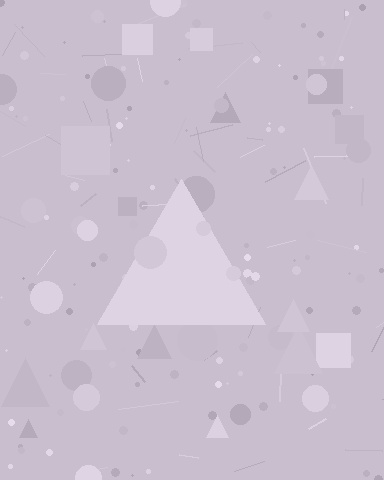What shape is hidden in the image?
A triangle is hidden in the image.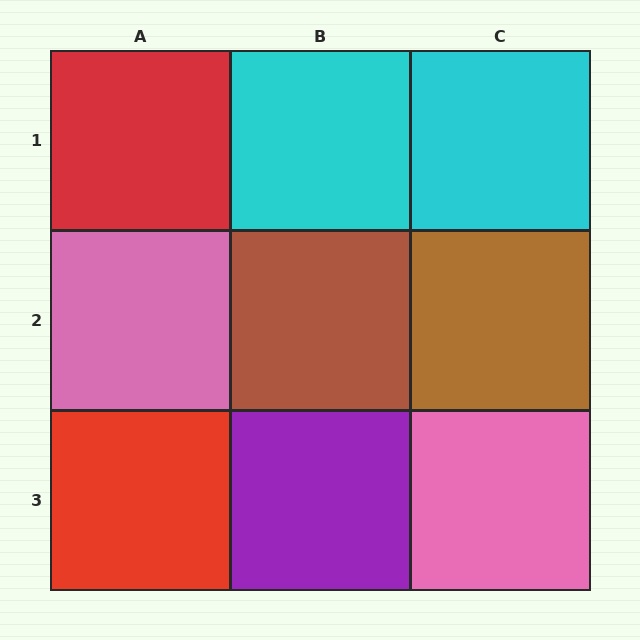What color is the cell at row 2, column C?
Brown.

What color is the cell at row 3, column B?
Purple.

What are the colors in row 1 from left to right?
Red, cyan, cyan.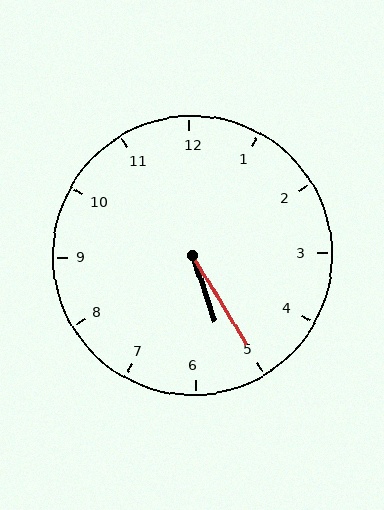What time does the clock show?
5:25.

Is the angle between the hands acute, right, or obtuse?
It is acute.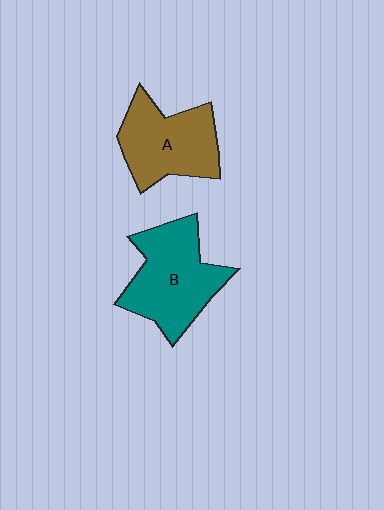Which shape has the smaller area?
Shape A (brown).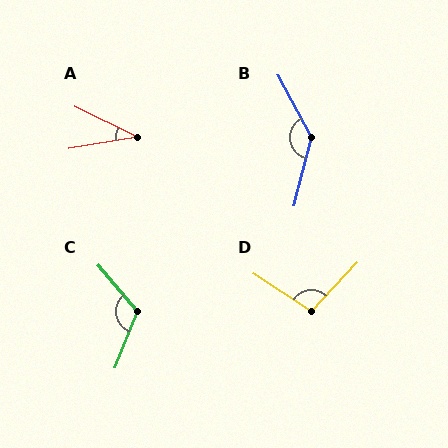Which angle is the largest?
B, at approximately 138 degrees.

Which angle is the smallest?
A, at approximately 35 degrees.